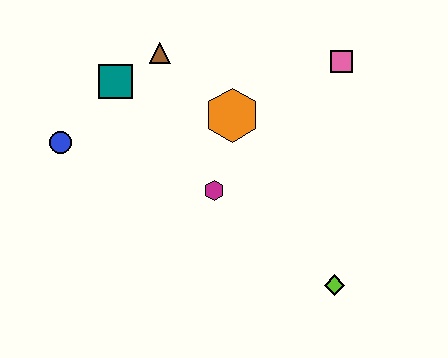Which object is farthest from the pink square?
The blue circle is farthest from the pink square.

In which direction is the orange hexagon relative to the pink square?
The orange hexagon is to the left of the pink square.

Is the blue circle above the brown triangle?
No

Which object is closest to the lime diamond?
The magenta hexagon is closest to the lime diamond.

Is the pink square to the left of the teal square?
No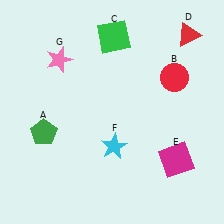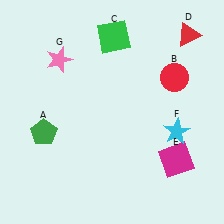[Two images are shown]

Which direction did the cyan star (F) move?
The cyan star (F) moved right.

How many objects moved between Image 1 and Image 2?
1 object moved between the two images.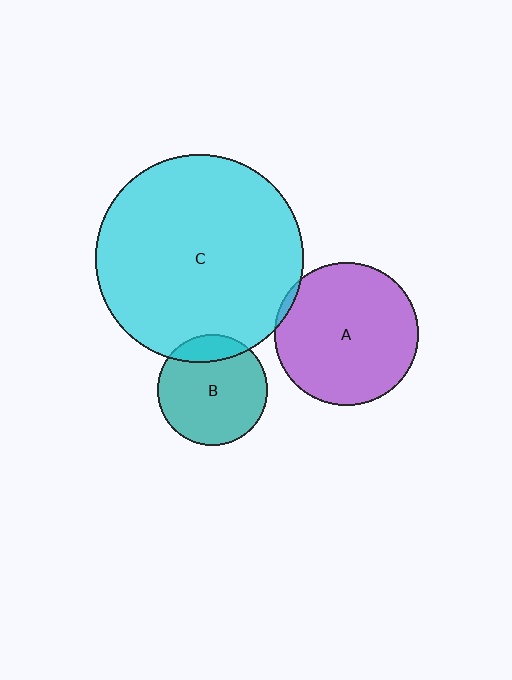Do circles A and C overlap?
Yes.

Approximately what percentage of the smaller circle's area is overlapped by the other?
Approximately 5%.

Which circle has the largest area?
Circle C (cyan).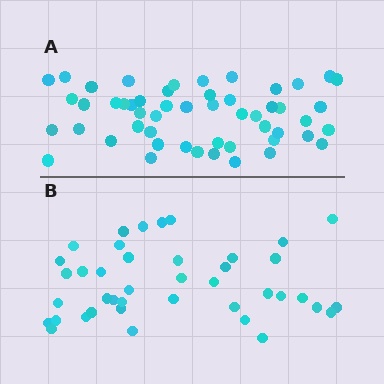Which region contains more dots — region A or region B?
Region A (the top region) has more dots.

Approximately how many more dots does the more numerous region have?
Region A has roughly 12 or so more dots than region B.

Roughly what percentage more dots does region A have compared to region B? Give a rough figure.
About 25% more.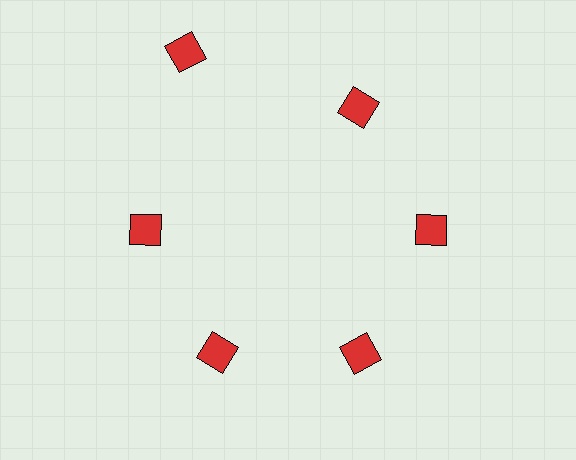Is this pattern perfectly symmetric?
No. The 6 red diamonds are arranged in a ring, but one element near the 11 o'clock position is pushed outward from the center, breaking the 6-fold rotational symmetry.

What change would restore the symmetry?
The symmetry would be restored by moving it inward, back onto the ring so that all 6 diamonds sit at equal angles and equal distance from the center.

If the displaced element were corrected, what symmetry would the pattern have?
It would have 6-fold rotational symmetry — the pattern would map onto itself every 60 degrees.